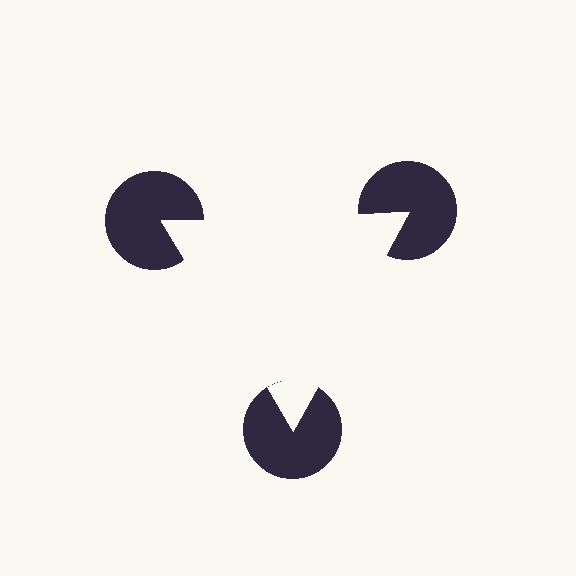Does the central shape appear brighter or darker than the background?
It typically appears slightly brighter than the background, even though no actual brightness change is drawn.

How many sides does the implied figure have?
3 sides.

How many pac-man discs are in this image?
There are 3 — one at each vertex of the illusory triangle.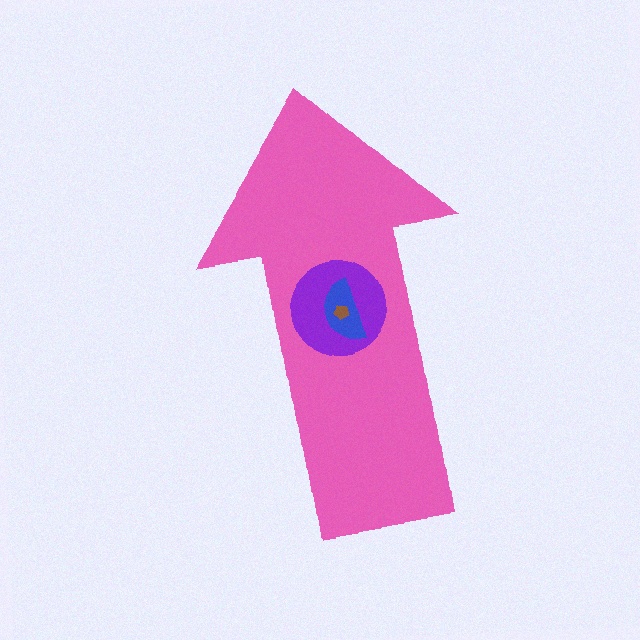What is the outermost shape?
The pink arrow.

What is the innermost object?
The brown pentagon.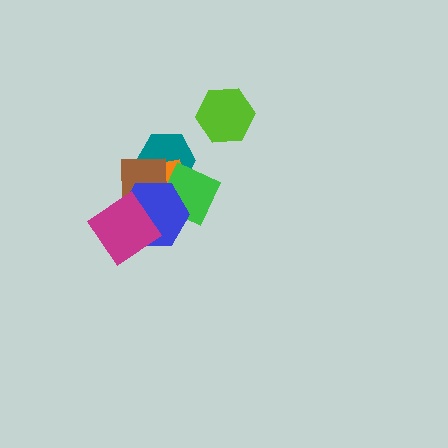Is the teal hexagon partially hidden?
Yes, it is partially covered by another shape.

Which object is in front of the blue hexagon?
The magenta diamond is in front of the blue hexagon.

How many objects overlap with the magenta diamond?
3 objects overlap with the magenta diamond.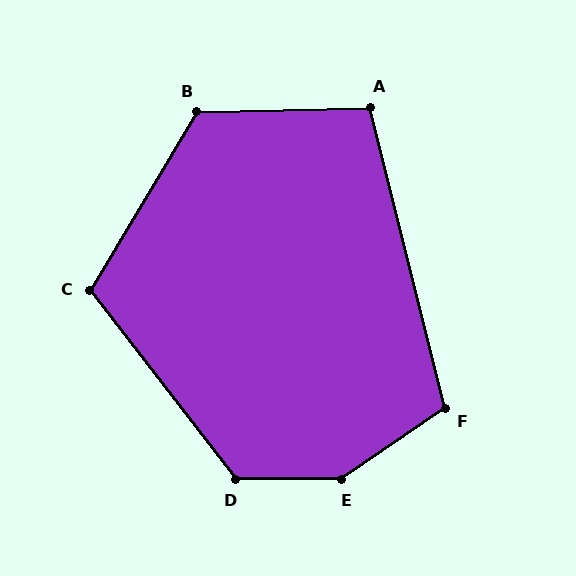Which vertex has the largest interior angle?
E, at approximately 146 degrees.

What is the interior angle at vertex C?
Approximately 111 degrees (obtuse).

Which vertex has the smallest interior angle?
A, at approximately 103 degrees.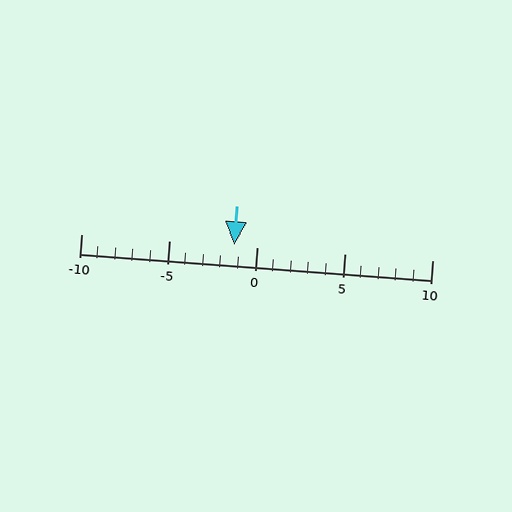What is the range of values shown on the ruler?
The ruler shows values from -10 to 10.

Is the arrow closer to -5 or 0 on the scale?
The arrow is closer to 0.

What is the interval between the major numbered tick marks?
The major tick marks are spaced 5 units apart.